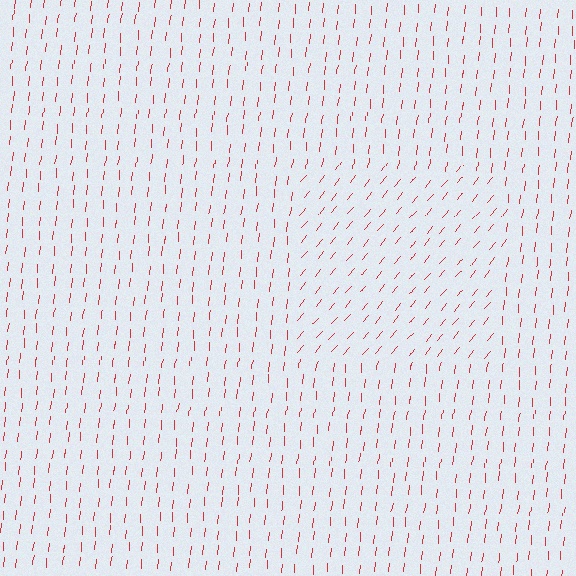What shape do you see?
I see a rectangle.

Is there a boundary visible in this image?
Yes, there is a texture boundary formed by a change in line orientation.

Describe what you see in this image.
The image is filled with small red line segments. A rectangle region in the image has lines oriented differently from the surrounding lines, creating a visible texture boundary.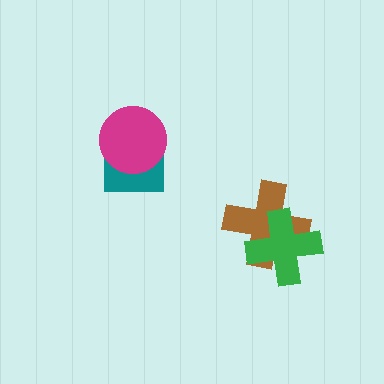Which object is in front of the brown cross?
The green cross is in front of the brown cross.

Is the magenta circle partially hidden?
No, no other shape covers it.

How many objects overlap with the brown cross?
1 object overlaps with the brown cross.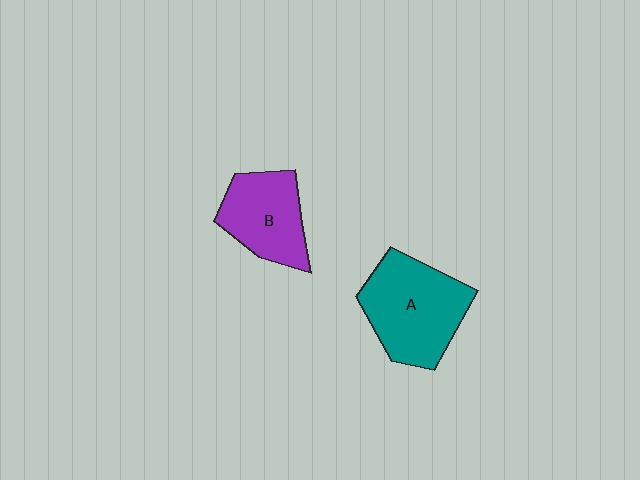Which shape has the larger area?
Shape A (teal).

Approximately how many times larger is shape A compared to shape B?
Approximately 1.3 times.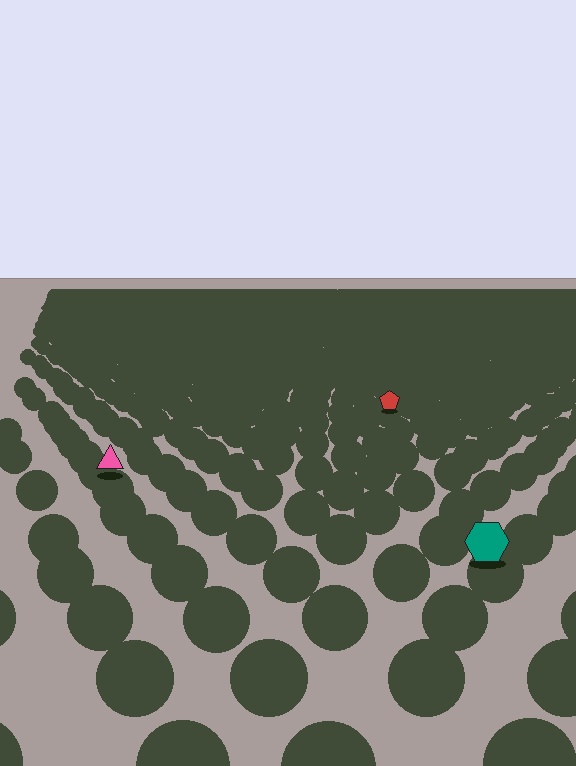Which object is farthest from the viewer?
The red pentagon is farthest from the viewer. It appears smaller and the ground texture around it is denser.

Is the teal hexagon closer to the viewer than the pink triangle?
Yes. The teal hexagon is closer — you can tell from the texture gradient: the ground texture is coarser near it.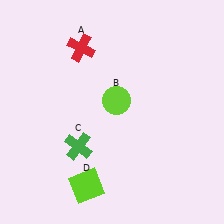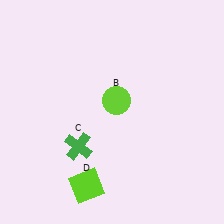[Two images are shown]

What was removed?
The red cross (A) was removed in Image 2.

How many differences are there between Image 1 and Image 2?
There is 1 difference between the two images.